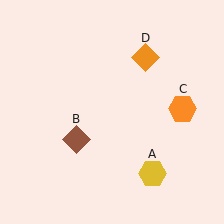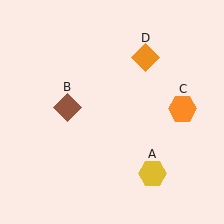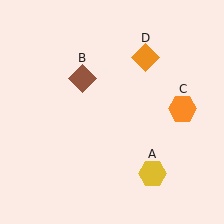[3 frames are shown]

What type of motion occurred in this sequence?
The brown diamond (object B) rotated clockwise around the center of the scene.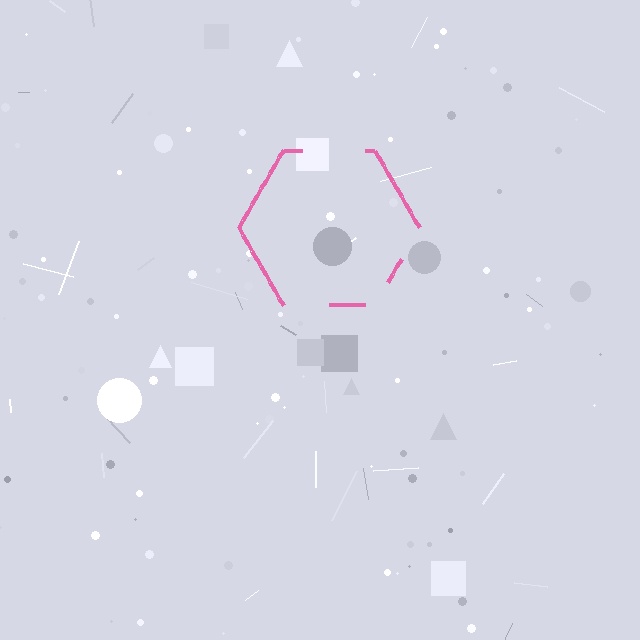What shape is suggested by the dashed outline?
The dashed outline suggests a hexagon.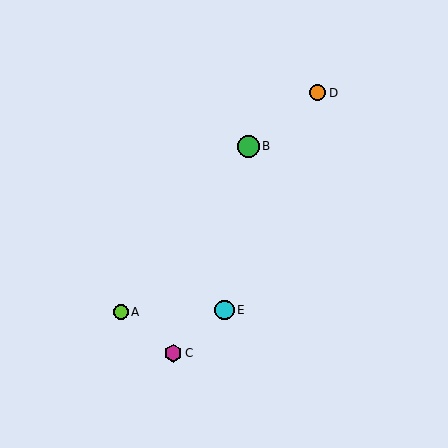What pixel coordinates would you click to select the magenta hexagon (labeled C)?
Click at (173, 353) to select the magenta hexagon C.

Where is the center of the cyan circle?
The center of the cyan circle is at (224, 310).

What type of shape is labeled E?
Shape E is a cyan circle.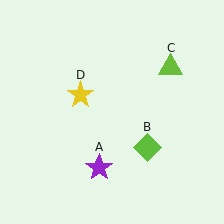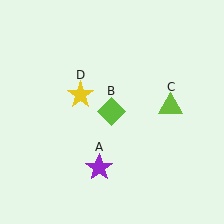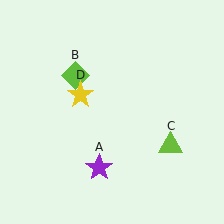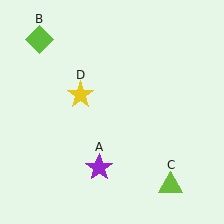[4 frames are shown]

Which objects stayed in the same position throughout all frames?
Purple star (object A) and yellow star (object D) remained stationary.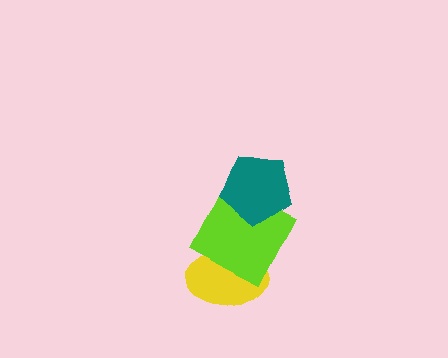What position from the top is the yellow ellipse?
The yellow ellipse is 3rd from the top.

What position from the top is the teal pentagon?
The teal pentagon is 1st from the top.